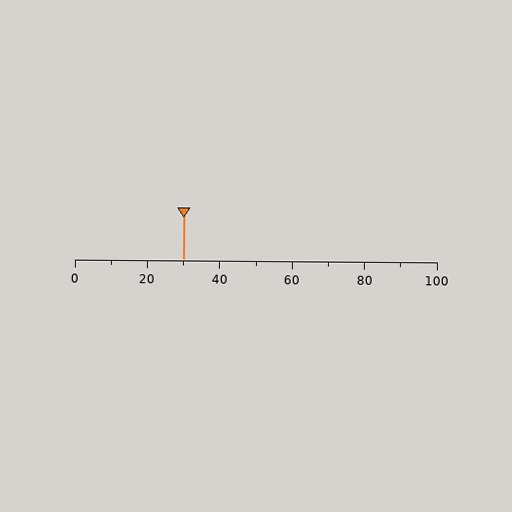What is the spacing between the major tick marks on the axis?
The major ticks are spaced 20 apart.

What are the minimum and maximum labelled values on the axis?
The axis runs from 0 to 100.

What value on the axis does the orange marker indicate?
The marker indicates approximately 30.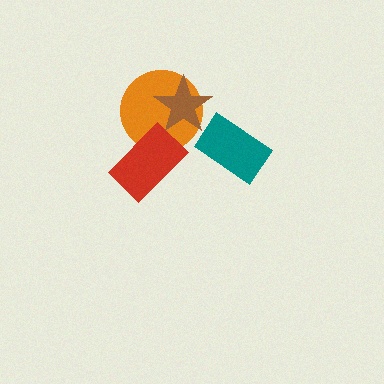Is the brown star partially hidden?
No, no other shape covers it.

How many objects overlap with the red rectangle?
1 object overlaps with the red rectangle.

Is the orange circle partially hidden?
Yes, it is partially covered by another shape.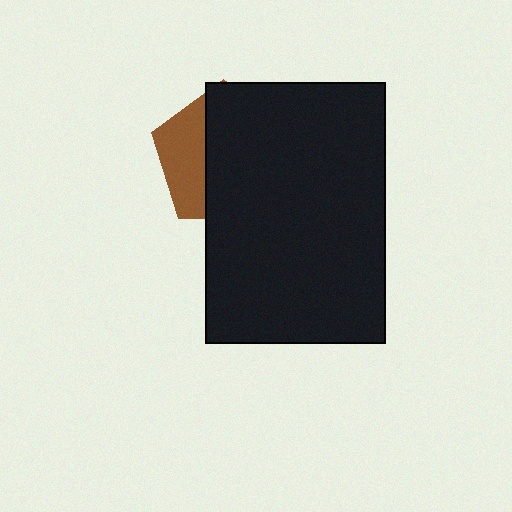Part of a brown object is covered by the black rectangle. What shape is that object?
It is a pentagon.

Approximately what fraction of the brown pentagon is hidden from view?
Roughly 67% of the brown pentagon is hidden behind the black rectangle.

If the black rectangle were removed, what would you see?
You would see the complete brown pentagon.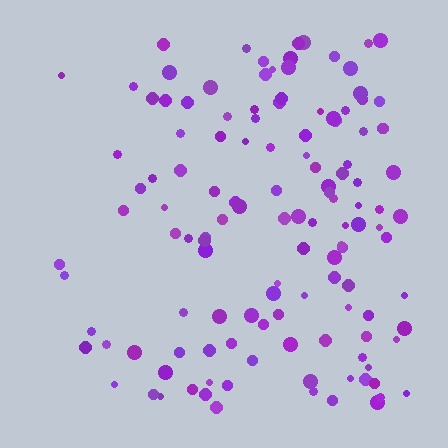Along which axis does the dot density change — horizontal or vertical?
Horizontal.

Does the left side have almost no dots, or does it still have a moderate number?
Still a moderate number, just noticeably fewer than the right.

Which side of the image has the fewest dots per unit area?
The left.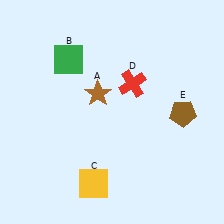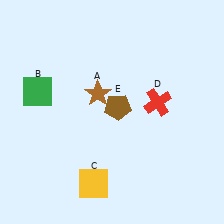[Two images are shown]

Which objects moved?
The objects that moved are: the green square (B), the red cross (D), the brown pentagon (E).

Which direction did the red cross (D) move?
The red cross (D) moved right.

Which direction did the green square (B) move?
The green square (B) moved down.